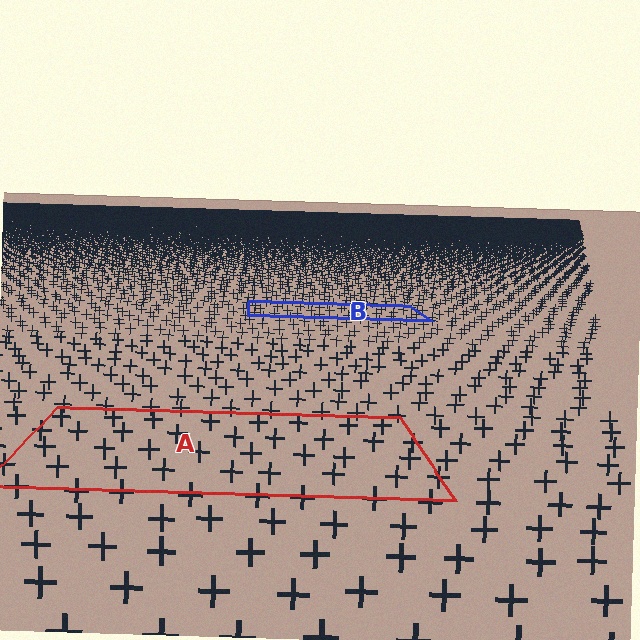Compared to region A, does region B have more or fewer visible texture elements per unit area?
Region B has more texture elements per unit area — they are packed more densely because it is farther away.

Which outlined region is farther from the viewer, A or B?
Region B is farther from the viewer — the texture elements inside it appear smaller and more densely packed.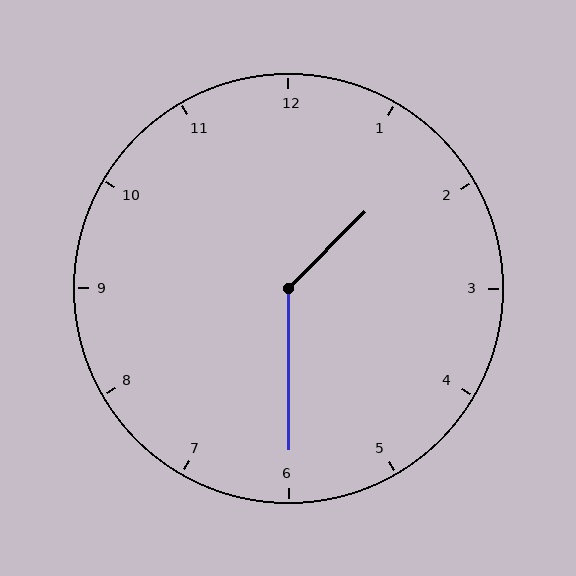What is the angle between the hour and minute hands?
Approximately 135 degrees.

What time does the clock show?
1:30.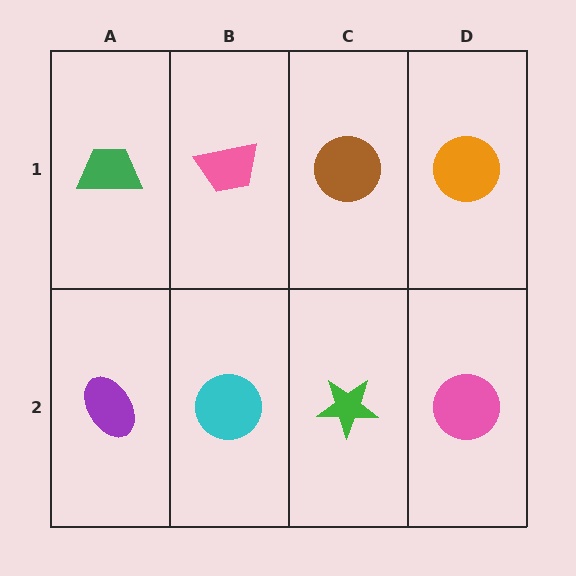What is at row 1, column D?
An orange circle.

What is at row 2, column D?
A pink circle.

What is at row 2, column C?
A green star.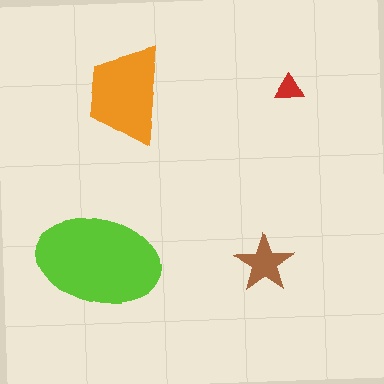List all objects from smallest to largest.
The red triangle, the brown star, the orange trapezoid, the lime ellipse.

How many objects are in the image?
There are 4 objects in the image.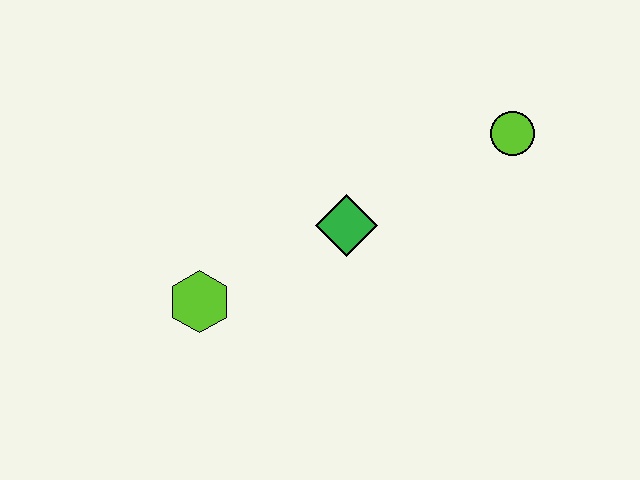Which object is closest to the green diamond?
The lime hexagon is closest to the green diamond.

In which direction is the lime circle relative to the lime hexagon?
The lime circle is to the right of the lime hexagon.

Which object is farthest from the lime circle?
The lime hexagon is farthest from the lime circle.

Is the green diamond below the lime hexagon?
No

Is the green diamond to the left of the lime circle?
Yes